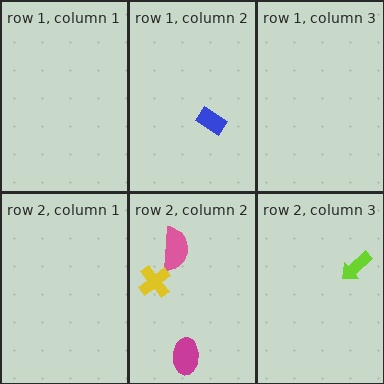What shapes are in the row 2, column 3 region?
The lime arrow.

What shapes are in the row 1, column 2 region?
The blue rectangle.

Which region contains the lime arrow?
The row 2, column 3 region.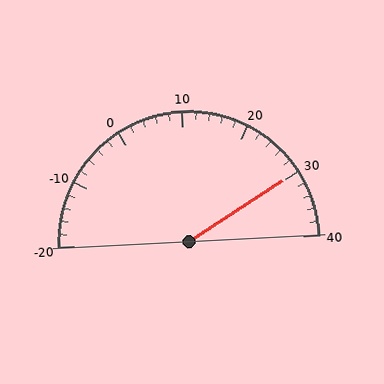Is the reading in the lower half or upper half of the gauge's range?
The reading is in the upper half of the range (-20 to 40).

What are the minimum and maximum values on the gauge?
The gauge ranges from -20 to 40.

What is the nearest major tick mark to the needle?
The nearest major tick mark is 30.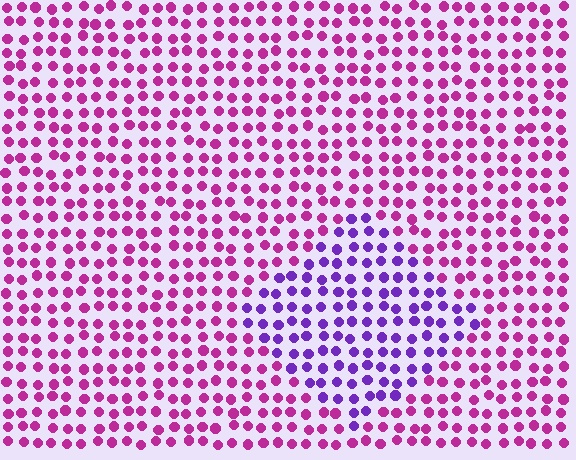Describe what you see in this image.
The image is filled with small magenta elements in a uniform arrangement. A diamond-shaped region is visible where the elements are tinted to a slightly different hue, forming a subtle color boundary.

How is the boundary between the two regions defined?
The boundary is defined purely by a slight shift in hue (about 45 degrees). Spacing, size, and orientation are identical on both sides.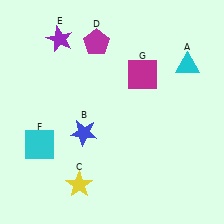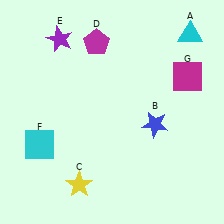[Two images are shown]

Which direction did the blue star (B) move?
The blue star (B) moved right.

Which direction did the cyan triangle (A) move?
The cyan triangle (A) moved up.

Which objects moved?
The objects that moved are: the cyan triangle (A), the blue star (B), the magenta square (G).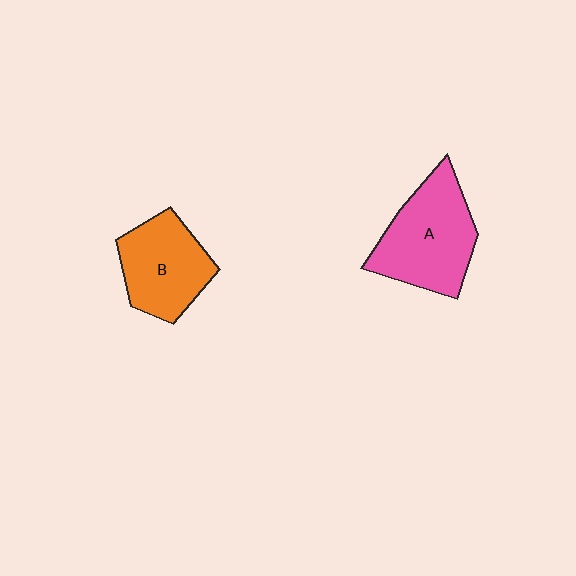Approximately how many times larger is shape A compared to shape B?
Approximately 1.2 times.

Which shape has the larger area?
Shape A (pink).